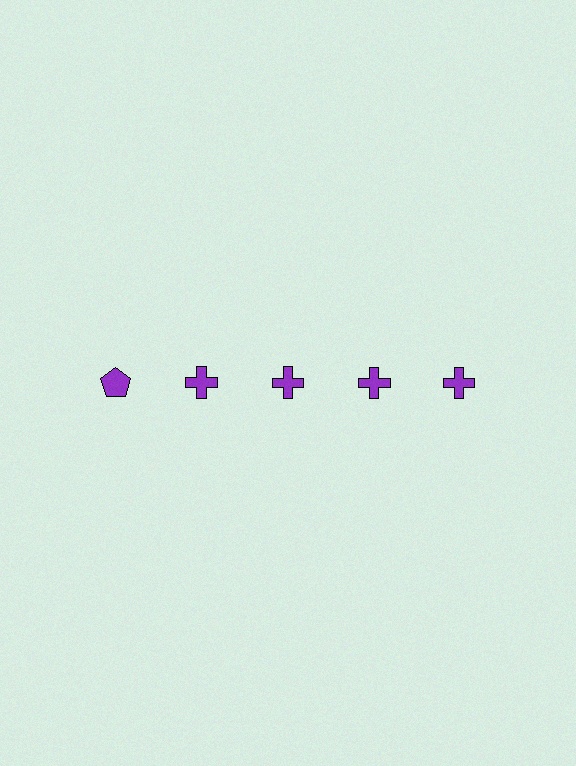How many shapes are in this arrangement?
There are 5 shapes arranged in a grid pattern.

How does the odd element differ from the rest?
It has a different shape: pentagon instead of cross.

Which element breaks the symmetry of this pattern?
The purple pentagon in the top row, leftmost column breaks the symmetry. All other shapes are purple crosses.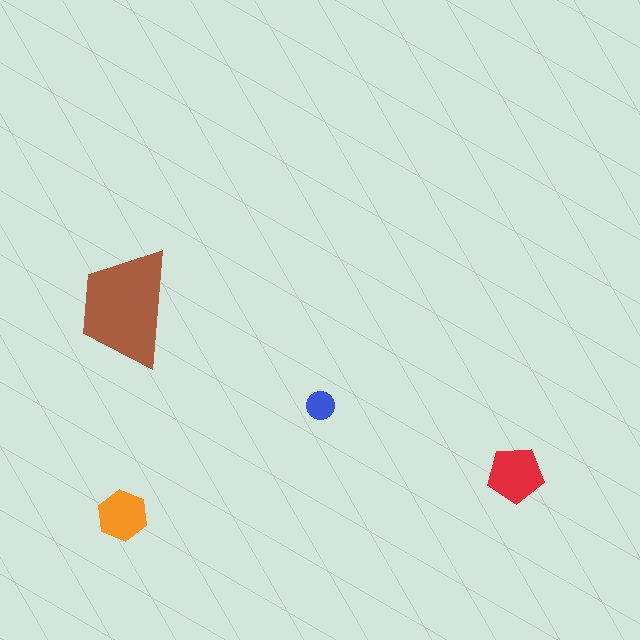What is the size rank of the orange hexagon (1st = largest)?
3rd.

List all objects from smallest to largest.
The blue circle, the orange hexagon, the red pentagon, the brown trapezoid.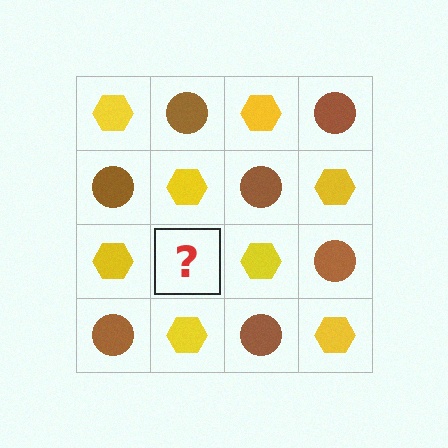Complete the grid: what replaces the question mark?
The question mark should be replaced with a brown circle.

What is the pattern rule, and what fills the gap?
The rule is that it alternates yellow hexagon and brown circle in a checkerboard pattern. The gap should be filled with a brown circle.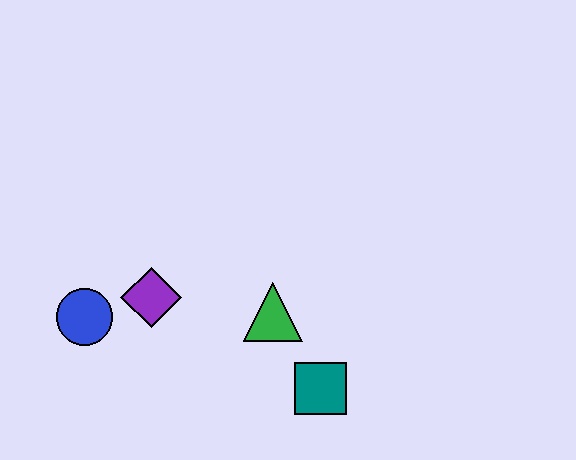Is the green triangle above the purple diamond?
No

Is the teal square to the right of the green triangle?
Yes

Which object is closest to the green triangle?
The teal square is closest to the green triangle.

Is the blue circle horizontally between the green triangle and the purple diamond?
No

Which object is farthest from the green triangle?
The blue circle is farthest from the green triangle.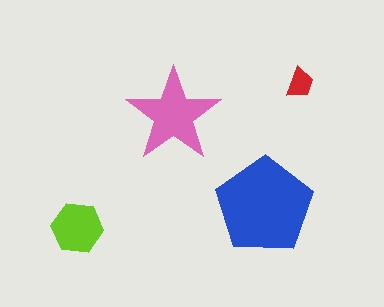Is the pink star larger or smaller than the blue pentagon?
Smaller.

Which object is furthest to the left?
The lime hexagon is leftmost.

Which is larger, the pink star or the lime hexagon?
The pink star.